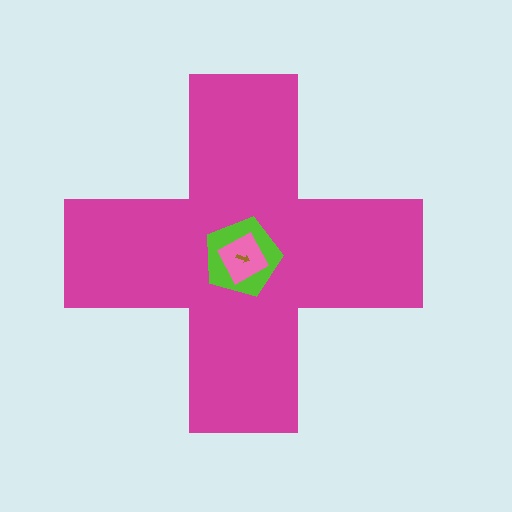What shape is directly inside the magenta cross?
The lime pentagon.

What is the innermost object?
The brown arrow.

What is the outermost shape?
The magenta cross.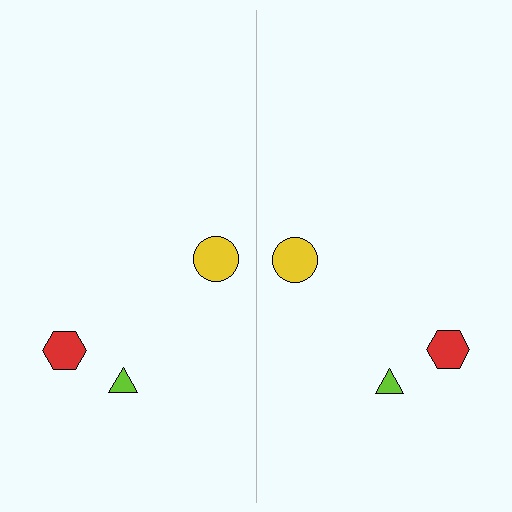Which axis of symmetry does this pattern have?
The pattern has a vertical axis of symmetry running through the center of the image.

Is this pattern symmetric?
Yes, this pattern has bilateral (reflection) symmetry.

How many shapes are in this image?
There are 6 shapes in this image.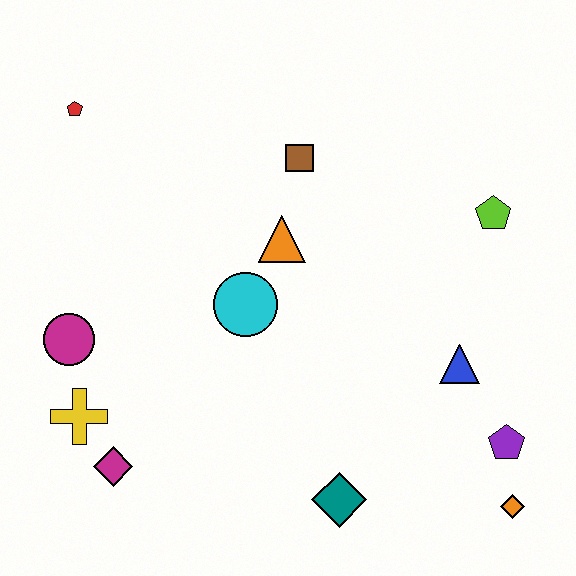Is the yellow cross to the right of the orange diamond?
No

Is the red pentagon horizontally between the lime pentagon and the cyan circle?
No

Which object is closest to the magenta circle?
The yellow cross is closest to the magenta circle.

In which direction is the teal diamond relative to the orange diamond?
The teal diamond is to the left of the orange diamond.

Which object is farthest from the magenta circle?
The orange diamond is farthest from the magenta circle.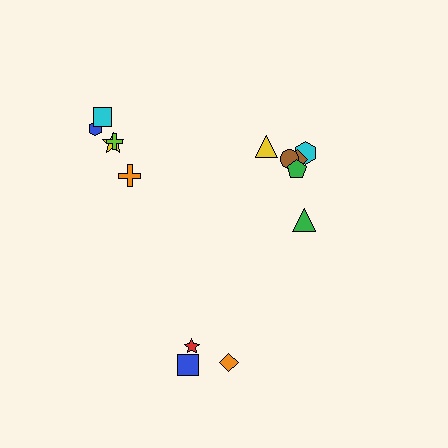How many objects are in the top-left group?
There are 5 objects.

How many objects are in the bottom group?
There are 3 objects.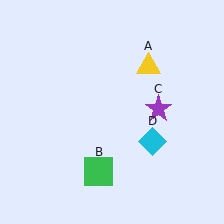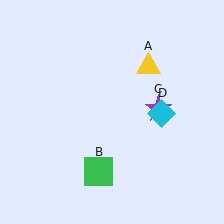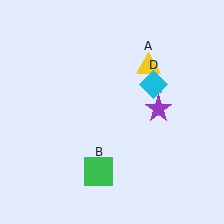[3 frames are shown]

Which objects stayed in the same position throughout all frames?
Yellow triangle (object A) and green square (object B) and purple star (object C) remained stationary.